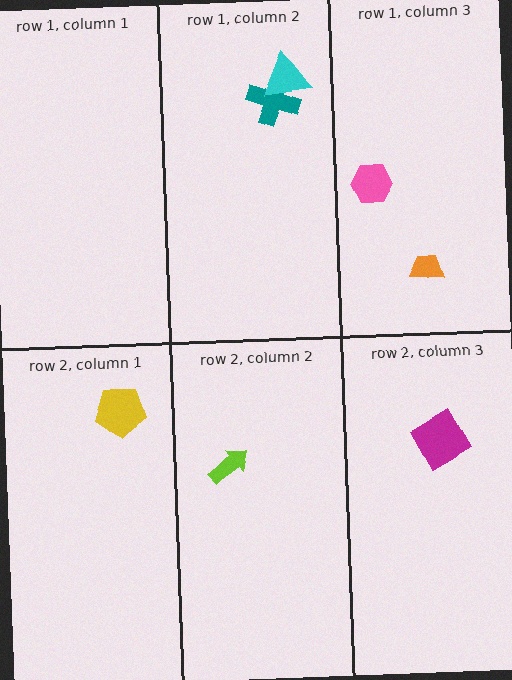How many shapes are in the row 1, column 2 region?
2.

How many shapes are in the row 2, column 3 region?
1.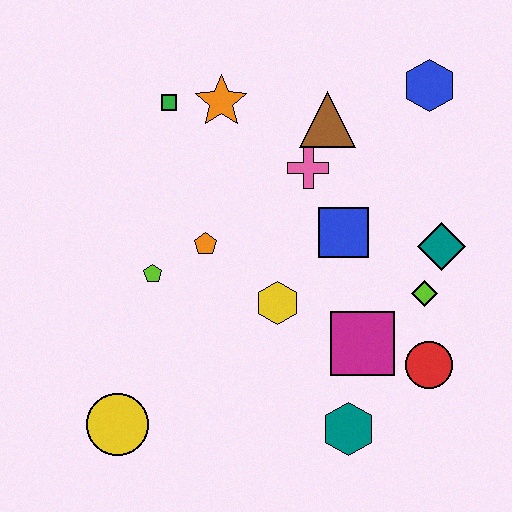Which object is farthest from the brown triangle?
The yellow circle is farthest from the brown triangle.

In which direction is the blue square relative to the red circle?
The blue square is above the red circle.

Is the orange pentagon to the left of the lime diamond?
Yes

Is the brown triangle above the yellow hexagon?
Yes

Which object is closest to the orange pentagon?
The lime pentagon is closest to the orange pentagon.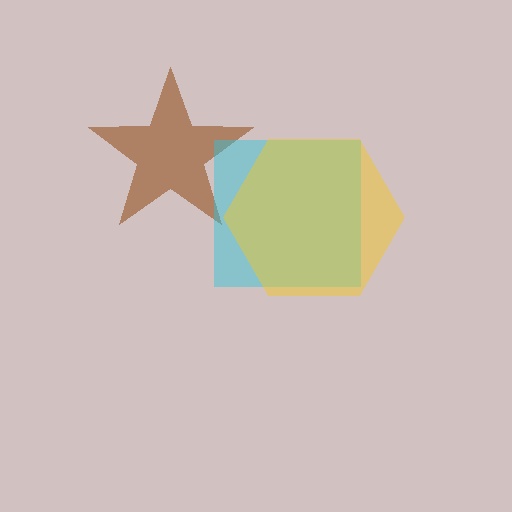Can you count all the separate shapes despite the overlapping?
Yes, there are 3 separate shapes.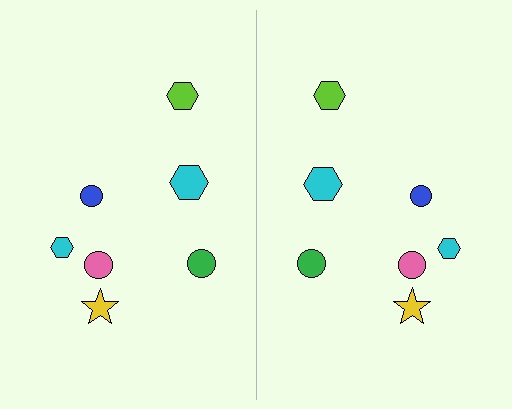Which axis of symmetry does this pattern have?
The pattern has a vertical axis of symmetry running through the center of the image.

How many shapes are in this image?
There are 14 shapes in this image.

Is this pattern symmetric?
Yes, this pattern has bilateral (reflection) symmetry.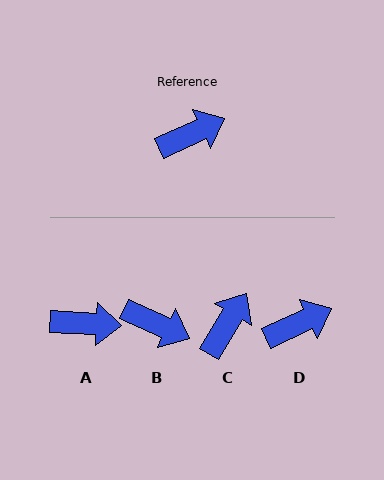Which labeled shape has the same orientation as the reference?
D.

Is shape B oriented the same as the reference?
No, it is off by about 49 degrees.